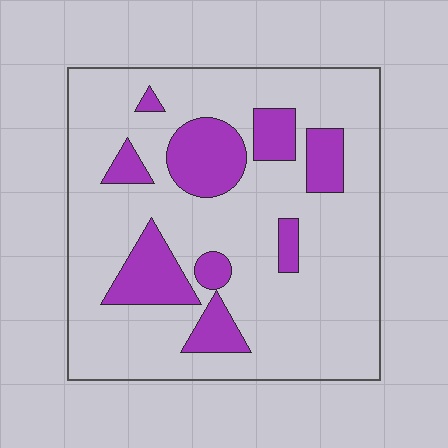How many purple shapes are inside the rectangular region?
9.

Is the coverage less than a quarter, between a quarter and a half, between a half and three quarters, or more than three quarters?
Less than a quarter.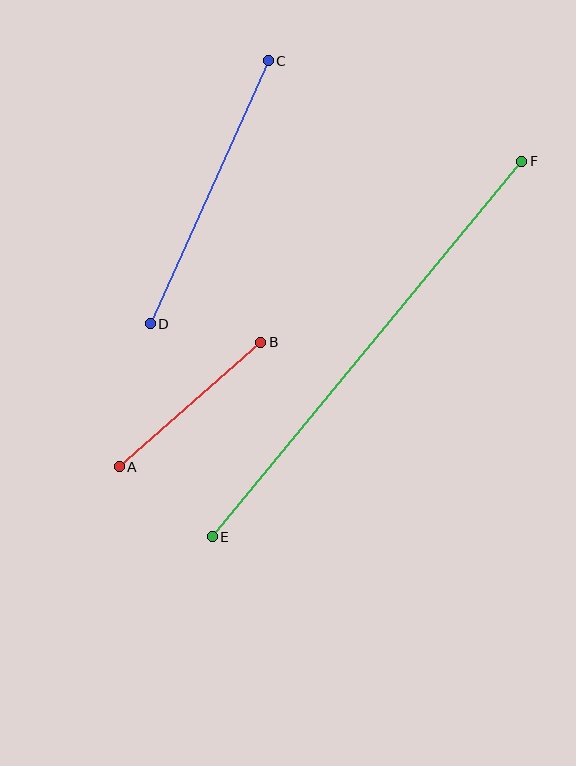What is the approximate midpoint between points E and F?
The midpoint is at approximately (367, 349) pixels.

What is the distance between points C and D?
The distance is approximately 288 pixels.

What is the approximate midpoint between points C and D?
The midpoint is at approximately (209, 192) pixels.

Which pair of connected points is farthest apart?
Points E and F are farthest apart.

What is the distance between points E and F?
The distance is approximately 486 pixels.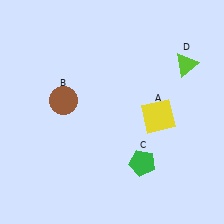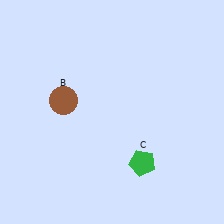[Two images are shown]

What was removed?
The yellow square (A), the lime triangle (D) were removed in Image 2.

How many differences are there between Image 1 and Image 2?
There are 2 differences between the two images.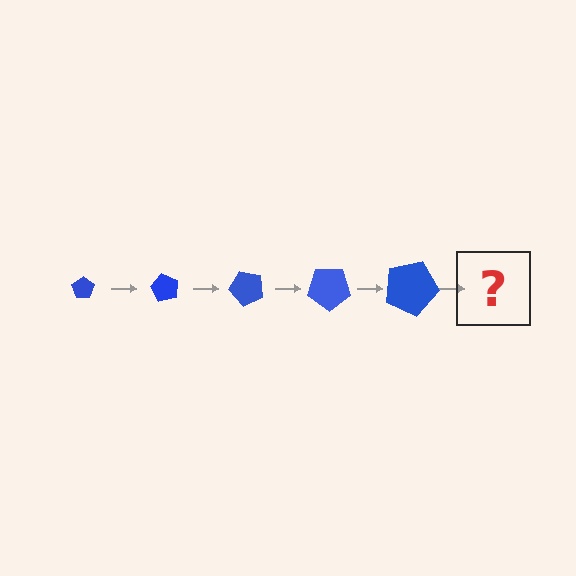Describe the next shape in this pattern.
It should be a pentagon, larger than the previous one and rotated 300 degrees from the start.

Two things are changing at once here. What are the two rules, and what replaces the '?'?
The two rules are that the pentagon grows larger each step and it rotates 60 degrees each step. The '?' should be a pentagon, larger than the previous one and rotated 300 degrees from the start.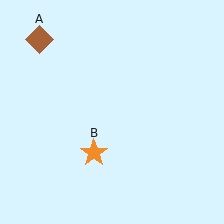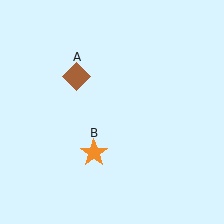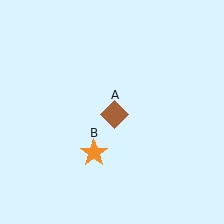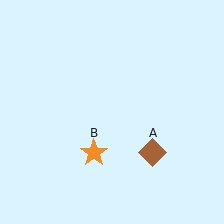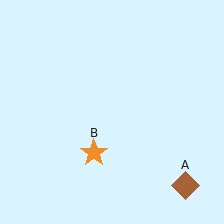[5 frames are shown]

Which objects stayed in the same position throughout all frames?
Orange star (object B) remained stationary.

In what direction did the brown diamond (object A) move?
The brown diamond (object A) moved down and to the right.